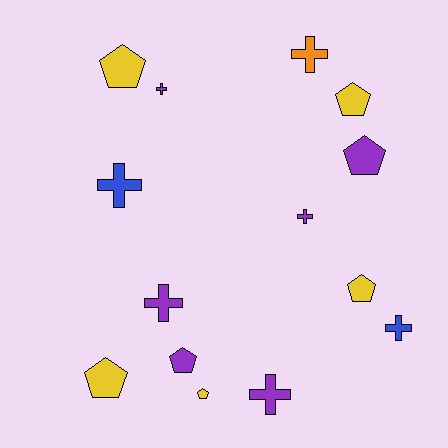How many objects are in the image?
There are 14 objects.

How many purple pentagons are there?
There are 2 purple pentagons.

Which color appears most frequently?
Purple, with 6 objects.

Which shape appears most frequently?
Cross, with 7 objects.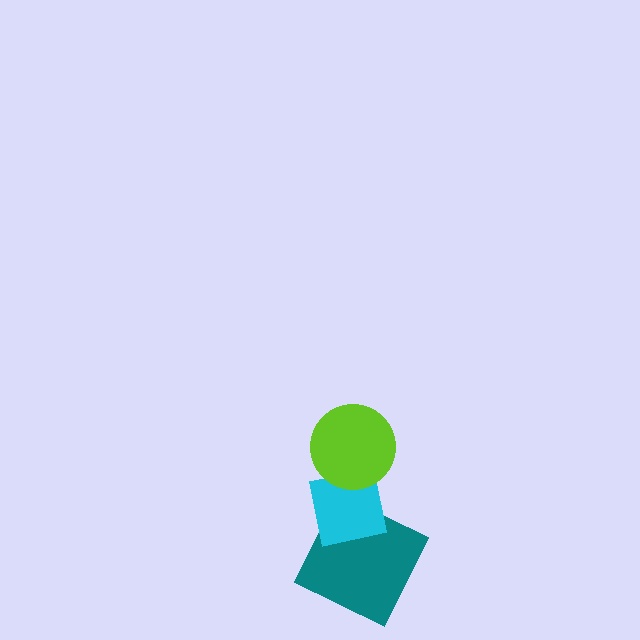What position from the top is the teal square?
The teal square is 3rd from the top.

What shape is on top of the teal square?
The cyan square is on top of the teal square.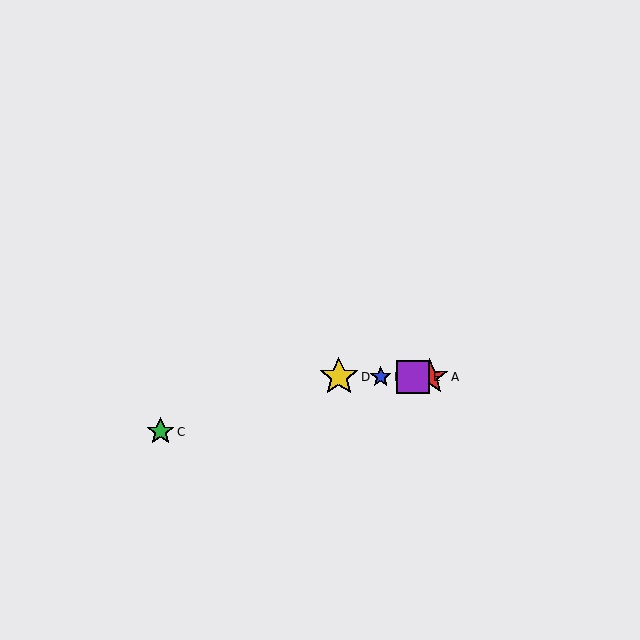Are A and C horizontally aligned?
No, A is at y≈377 and C is at y≈432.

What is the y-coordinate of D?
Object D is at y≈377.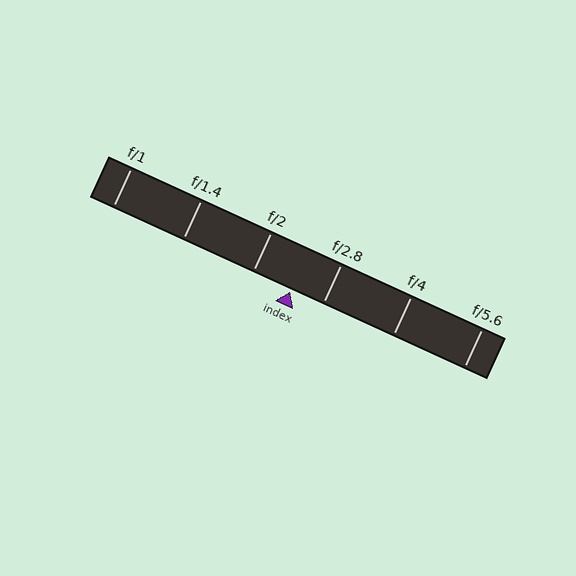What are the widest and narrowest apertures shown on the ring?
The widest aperture shown is f/1 and the narrowest is f/5.6.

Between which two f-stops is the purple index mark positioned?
The index mark is between f/2 and f/2.8.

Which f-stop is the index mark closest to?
The index mark is closest to f/2.8.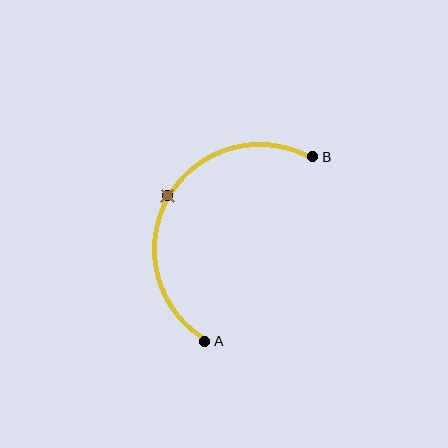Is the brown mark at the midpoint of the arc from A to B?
Yes. The brown mark lies on the arc at equal arc-length from both A and B — it is the arc midpoint.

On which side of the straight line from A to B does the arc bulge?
The arc bulges to the left of the straight line connecting A and B.